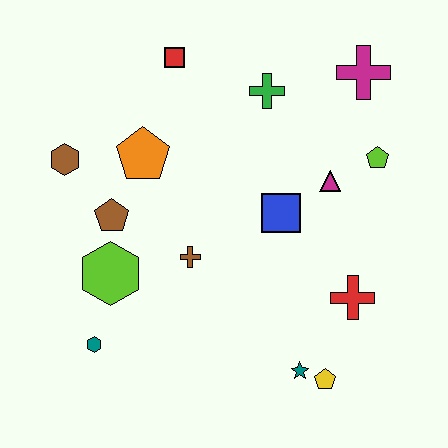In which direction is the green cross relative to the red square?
The green cross is to the right of the red square.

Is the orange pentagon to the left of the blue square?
Yes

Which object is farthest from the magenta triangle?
The teal hexagon is farthest from the magenta triangle.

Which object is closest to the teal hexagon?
The lime hexagon is closest to the teal hexagon.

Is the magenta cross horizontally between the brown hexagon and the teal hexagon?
No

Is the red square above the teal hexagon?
Yes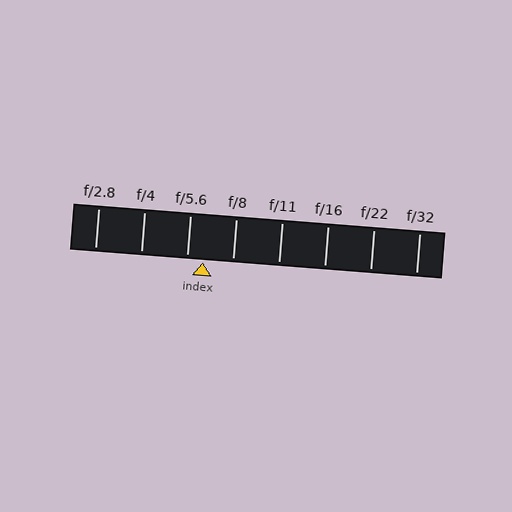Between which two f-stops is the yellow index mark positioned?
The index mark is between f/5.6 and f/8.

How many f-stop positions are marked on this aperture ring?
There are 8 f-stop positions marked.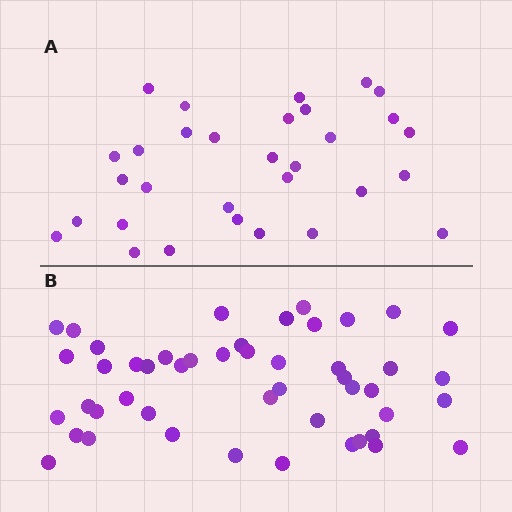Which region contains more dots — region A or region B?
Region B (the bottom region) has more dots.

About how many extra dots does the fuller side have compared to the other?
Region B has approximately 15 more dots than region A.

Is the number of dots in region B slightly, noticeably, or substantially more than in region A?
Region B has substantially more. The ratio is roughly 1.5 to 1.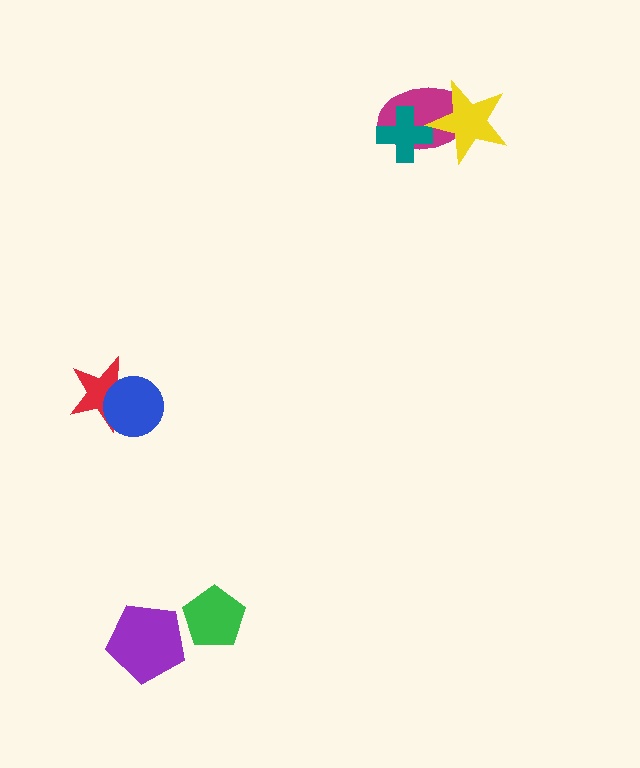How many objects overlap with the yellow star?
1 object overlaps with the yellow star.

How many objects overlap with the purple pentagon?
0 objects overlap with the purple pentagon.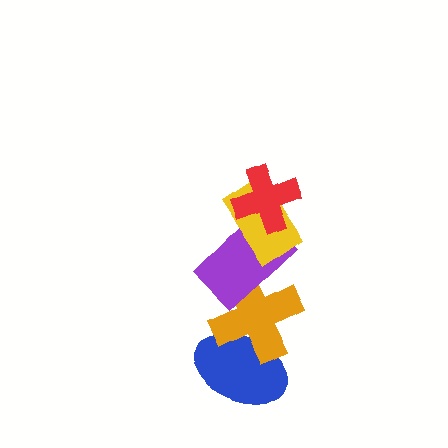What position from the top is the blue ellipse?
The blue ellipse is 5th from the top.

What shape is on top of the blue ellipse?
The orange cross is on top of the blue ellipse.